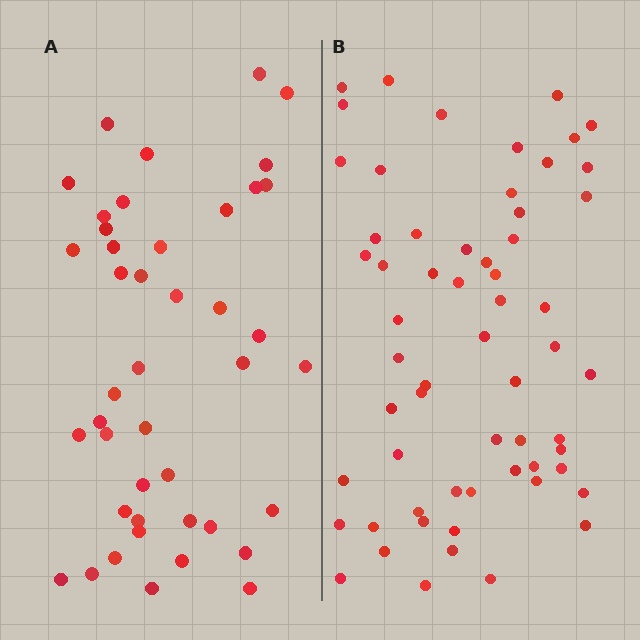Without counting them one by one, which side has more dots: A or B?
Region B (the right region) has more dots.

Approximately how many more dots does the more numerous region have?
Region B has approximately 15 more dots than region A.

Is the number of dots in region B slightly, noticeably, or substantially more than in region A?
Region B has noticeably more, but not dramatically so. The ratio is roughly 1.4 to 1.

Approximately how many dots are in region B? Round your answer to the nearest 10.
About 60 dots.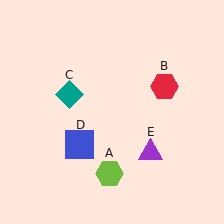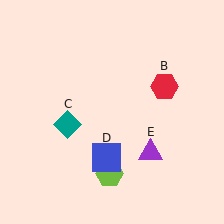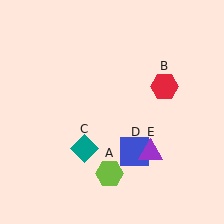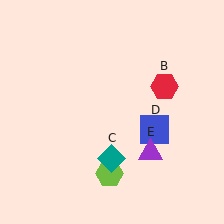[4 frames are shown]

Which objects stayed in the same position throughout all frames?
Lime hexagon (object A) and red hexagon (object B) and purple triangle (object E) remained stationary.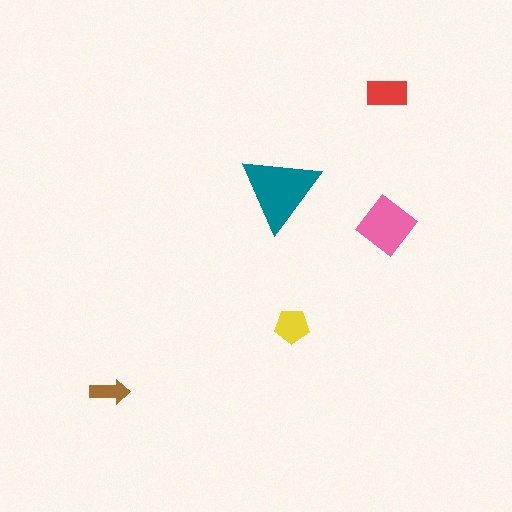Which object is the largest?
The teal triangle.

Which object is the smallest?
The brown arrow.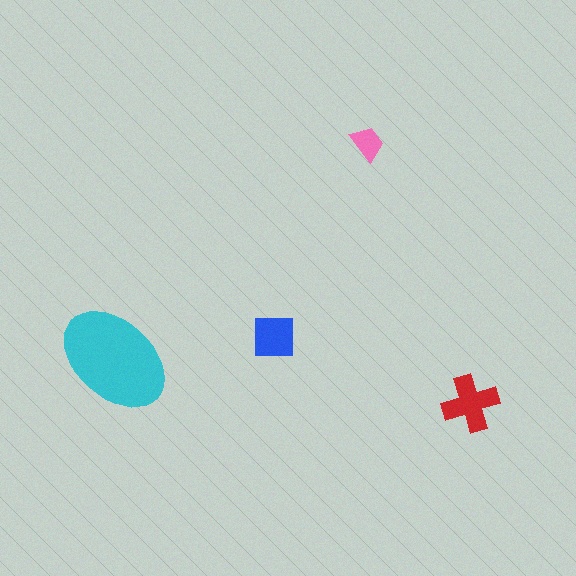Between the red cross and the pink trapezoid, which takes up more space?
The red cross.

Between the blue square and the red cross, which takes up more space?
The red cross.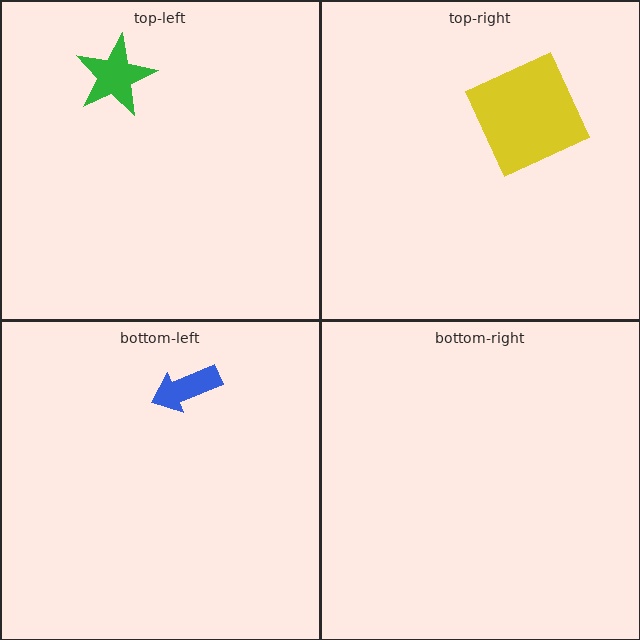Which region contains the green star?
The top-left region.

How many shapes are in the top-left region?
1.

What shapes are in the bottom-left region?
The blue arrow.